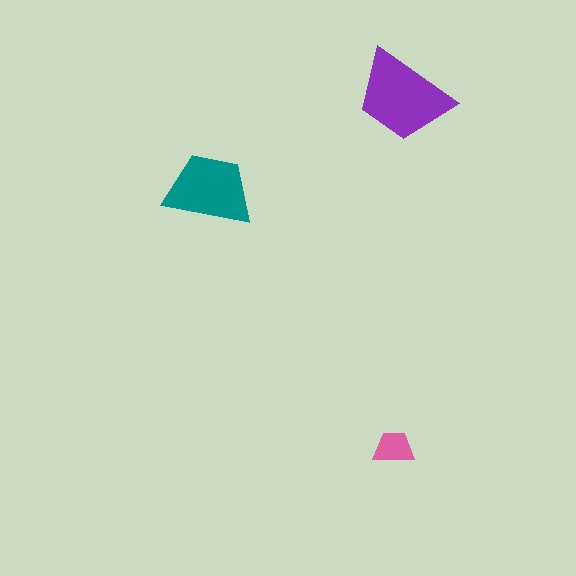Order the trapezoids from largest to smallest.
the purple one, the teal one, the pink one.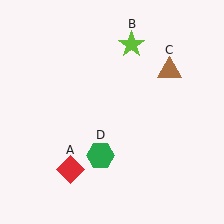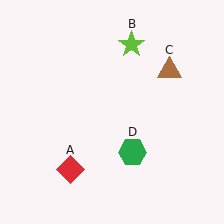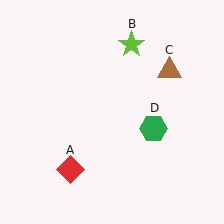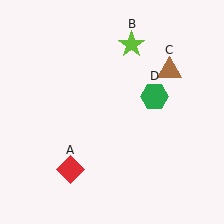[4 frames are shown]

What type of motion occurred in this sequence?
The green hexagon (object D) rotated counterclockwise around the center of the scene.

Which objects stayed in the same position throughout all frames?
Red diamond (object A) and lime star (object B) and brown triangle (object C) remained stationary.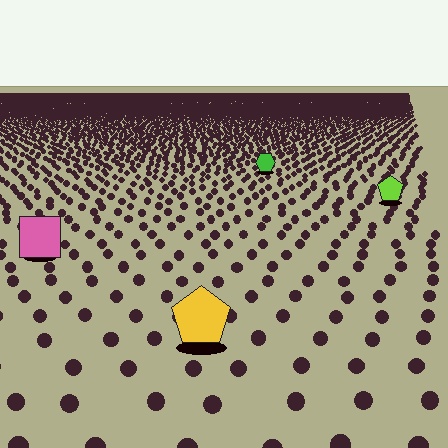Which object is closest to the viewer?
The yellow pentagon is closest. The texture marks near it are larger and more spread out.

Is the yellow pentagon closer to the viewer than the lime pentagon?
Yes. The yellow pentagon is closer — you can tell from the texture gradient: the ground texture is coarser near it.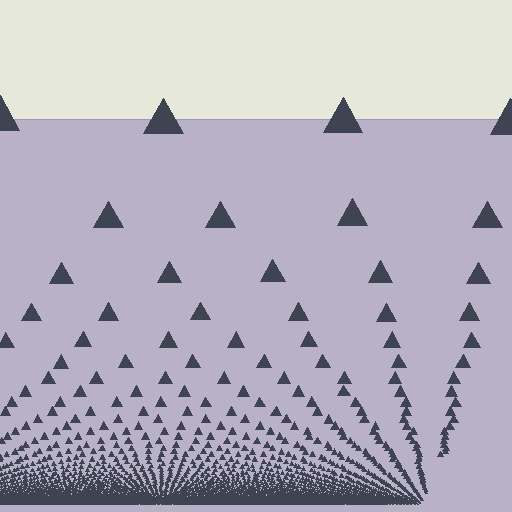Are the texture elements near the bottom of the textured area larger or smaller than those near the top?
Smaller. The gradient is inverted — elements near the bottom are smaller and denser.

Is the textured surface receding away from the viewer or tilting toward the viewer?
The surface appears to tilt toward the viewer. Texture elements get larger and sparser toward the top.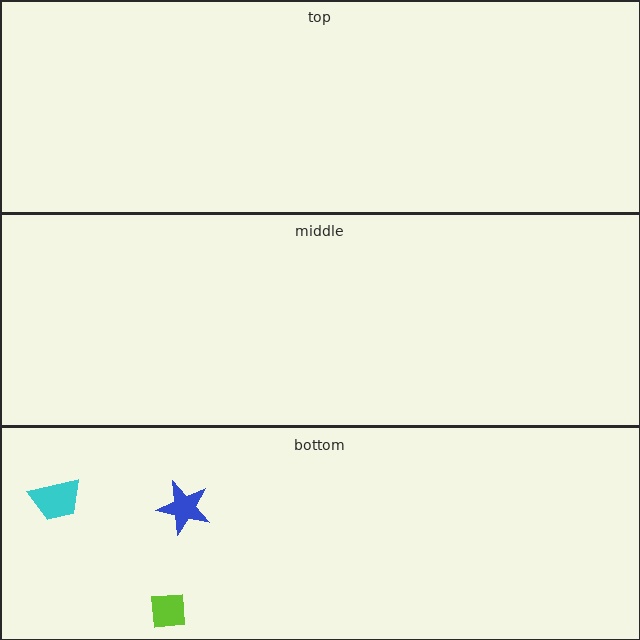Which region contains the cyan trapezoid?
The bottom region.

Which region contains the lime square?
The bottom region.